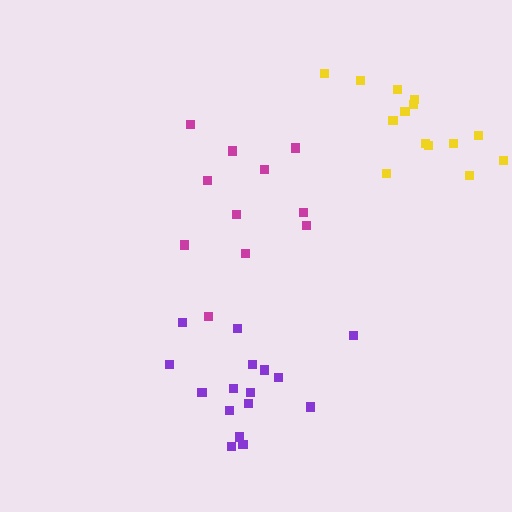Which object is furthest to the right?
The yellow cluster is rightmost.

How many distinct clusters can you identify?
There are 3 distinct clusters.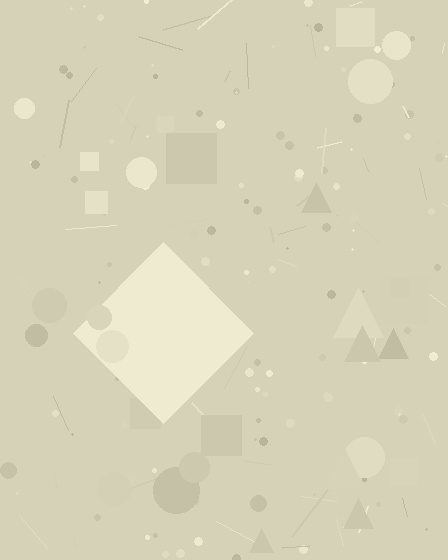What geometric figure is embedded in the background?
A diamond is embedded in the background.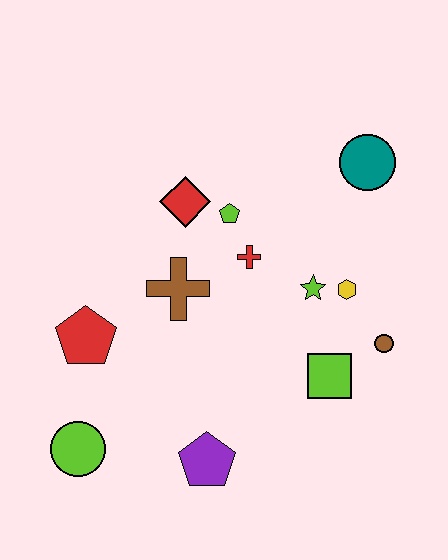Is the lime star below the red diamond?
Yes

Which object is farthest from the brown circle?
The lime circle is farthest from the brown circle.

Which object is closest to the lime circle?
The red pentagon is closest to the lime circle.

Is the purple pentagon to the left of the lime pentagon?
Yes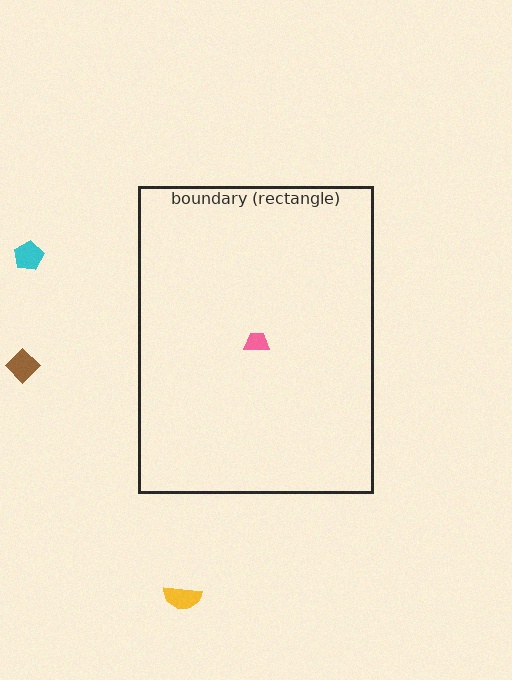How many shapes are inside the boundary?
1 inside, 3 outside.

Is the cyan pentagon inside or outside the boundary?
Outside.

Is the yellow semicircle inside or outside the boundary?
Outside.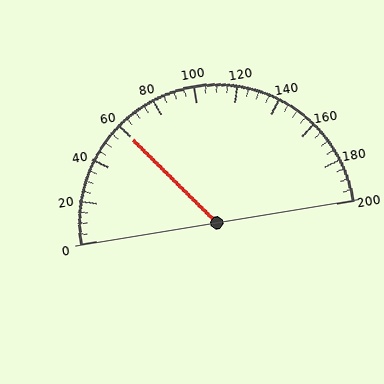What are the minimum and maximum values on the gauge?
The gauge ranges from 0 to 200.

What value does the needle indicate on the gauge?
The needle indicates approximately 60.